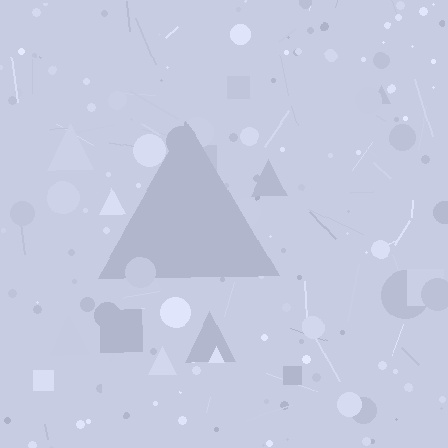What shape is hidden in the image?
A triangle is hidden in the image.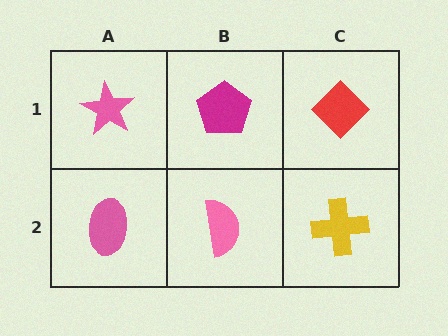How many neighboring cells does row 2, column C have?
2.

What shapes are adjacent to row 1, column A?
A pink ellipse (row 2, column A), a magenta pentagon (row 1, column B).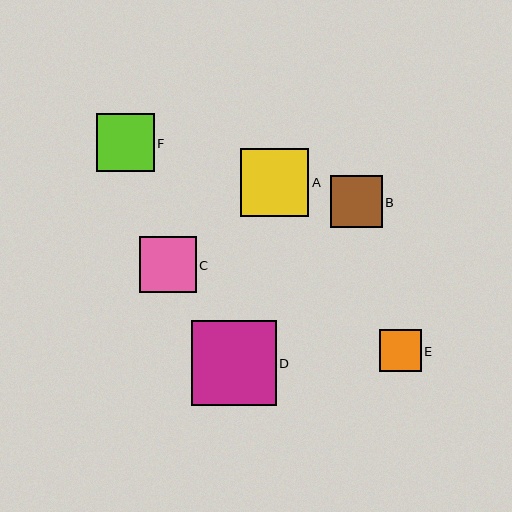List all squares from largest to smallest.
From largest to smallest: D, A, F, C, B, E.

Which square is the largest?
Square D is the largest with a size of approximately 85 pixels.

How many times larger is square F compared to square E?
Square F is approximately 1.4 times the size of square E.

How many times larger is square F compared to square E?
Square F is approximately 1.4 times the size of square E.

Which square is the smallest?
Square E is the smallest with a size of approximately 42 pixels.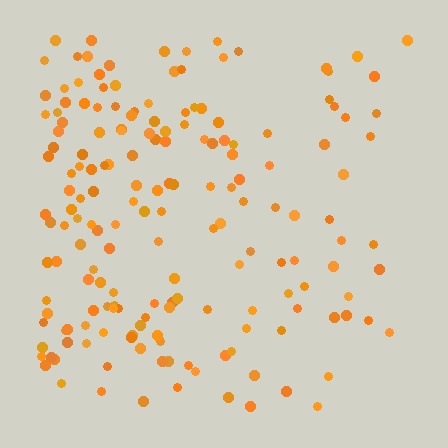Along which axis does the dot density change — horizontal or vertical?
Horizontal.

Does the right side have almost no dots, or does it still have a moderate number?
Still a moderate number, just noticeably fewer than the left.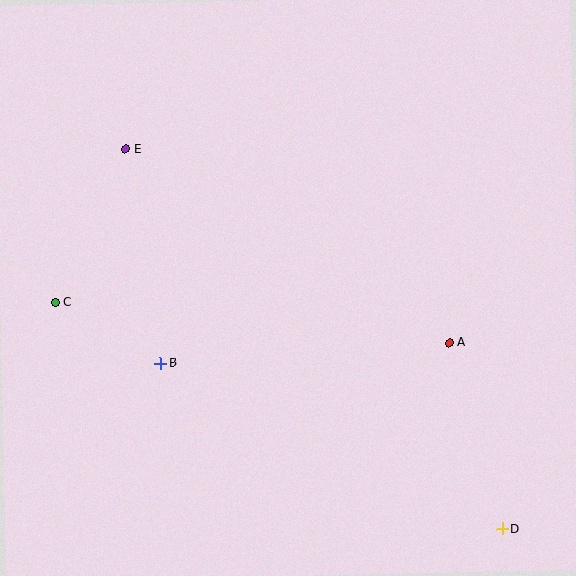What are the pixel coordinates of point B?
Point B is at (160, 363).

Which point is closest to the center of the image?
Point B at (160, 363) is closest to the center.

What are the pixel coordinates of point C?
Point C is at (56, 302).